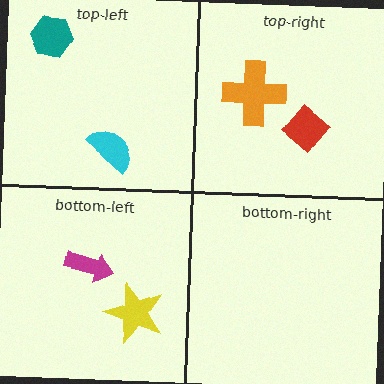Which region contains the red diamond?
The top-right region.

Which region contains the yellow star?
The bottom-left region.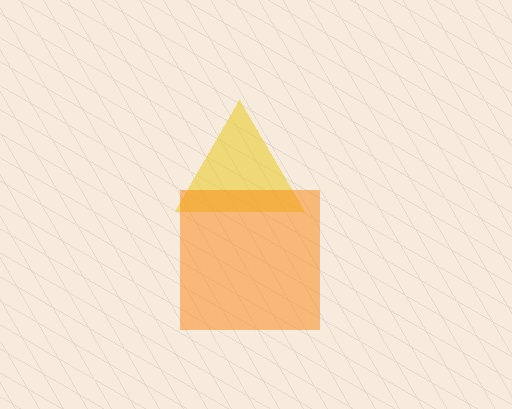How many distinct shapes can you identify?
There are 2 distinct shapes: a yellow triangle, an orange square.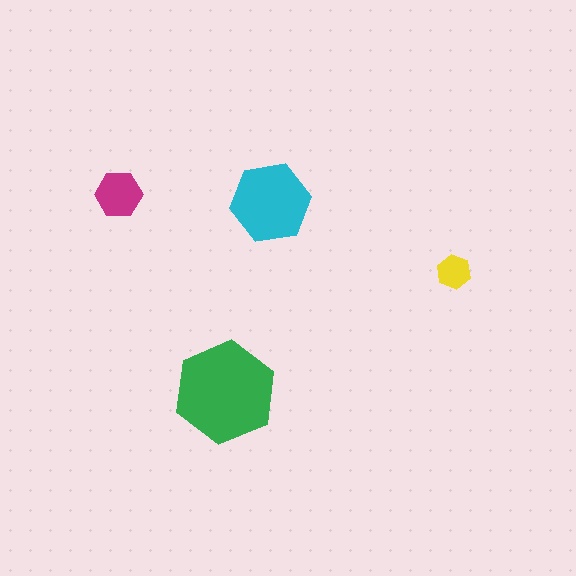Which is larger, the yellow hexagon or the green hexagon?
The green one.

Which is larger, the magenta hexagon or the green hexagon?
The green one.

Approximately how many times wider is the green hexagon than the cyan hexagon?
About 1.5 times wider.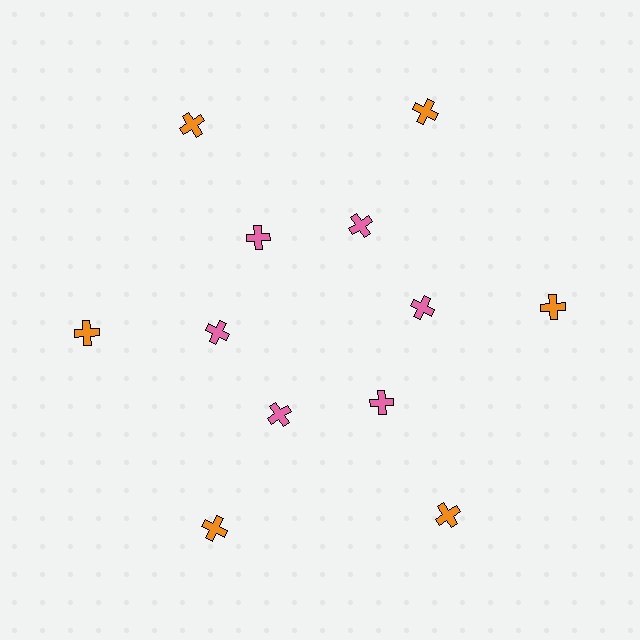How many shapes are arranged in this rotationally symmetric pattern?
There are 12 shapes, arranged in 6 groups of 2.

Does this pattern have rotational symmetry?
Yes, this pattern has 6-fold rotational symmetry. It looks the same after rotating 60 degrees around the center.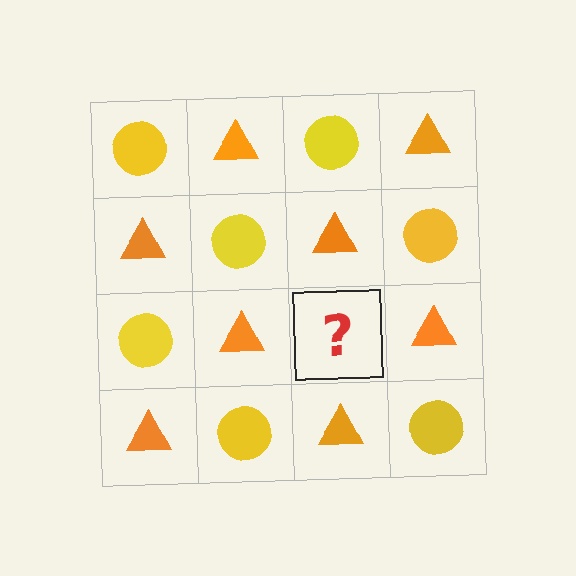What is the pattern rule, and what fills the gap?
The rule is that it alternates yellow circle and orange triangle in a checkerboard pattern. The gap should be filled with a yellow circle.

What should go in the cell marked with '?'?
The missing cell should contain a yellow circle.